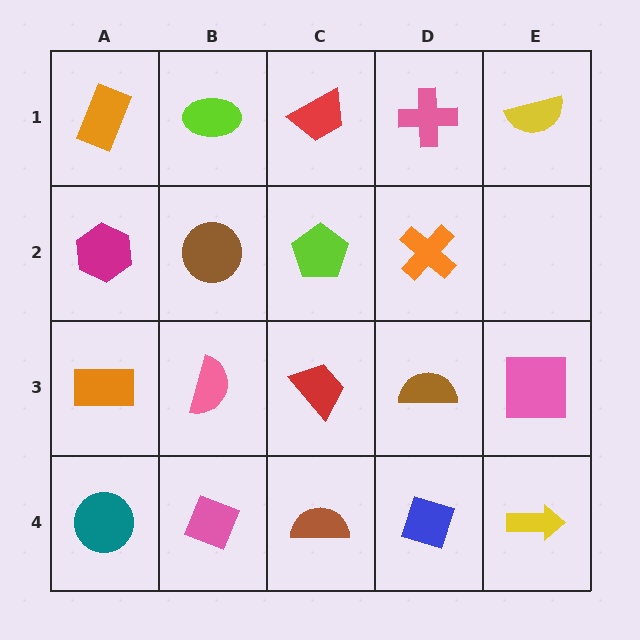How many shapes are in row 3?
5 shapes.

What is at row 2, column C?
A lime pentagon.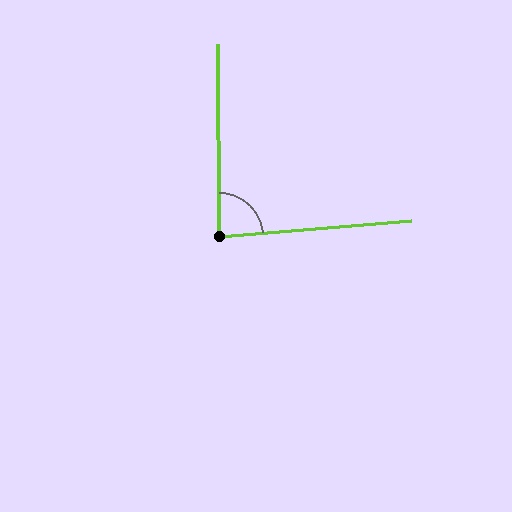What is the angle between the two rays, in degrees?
Approximately 85 degrees.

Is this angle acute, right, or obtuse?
It is approximately a right angle.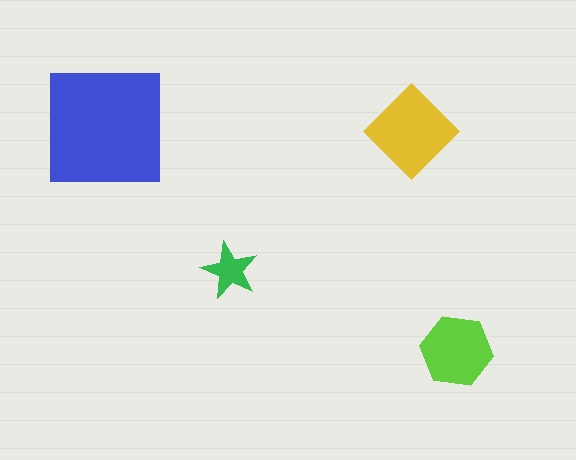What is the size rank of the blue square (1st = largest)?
1st.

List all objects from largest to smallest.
The blue square, the yellow diamond, the lime hexagon, the green star.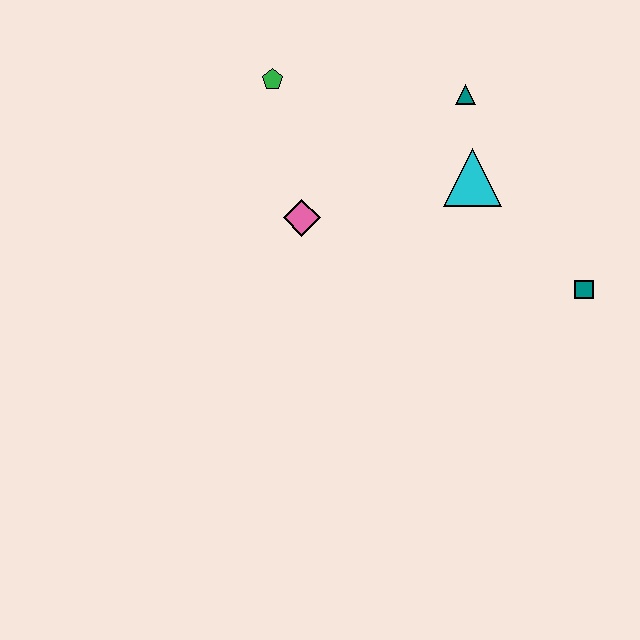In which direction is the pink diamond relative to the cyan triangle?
The pink diamond is to the left of the cyan triangle.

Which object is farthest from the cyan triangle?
The green pentagon is farthest from the cyan triangle.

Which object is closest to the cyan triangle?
The teal triangle is closest to the cyan triangle.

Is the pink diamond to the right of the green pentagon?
Yes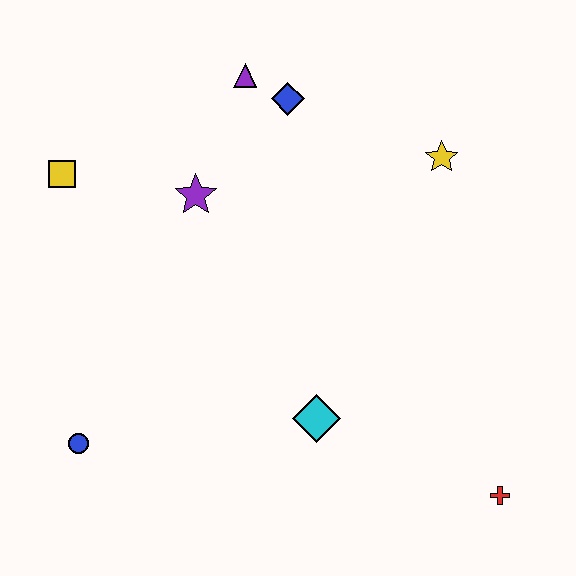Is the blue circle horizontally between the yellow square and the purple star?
Yes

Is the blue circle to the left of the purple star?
Yes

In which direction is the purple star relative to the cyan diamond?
The purple star is above the cyan diamond.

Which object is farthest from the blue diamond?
The red cross is farthest from the blue diamond.